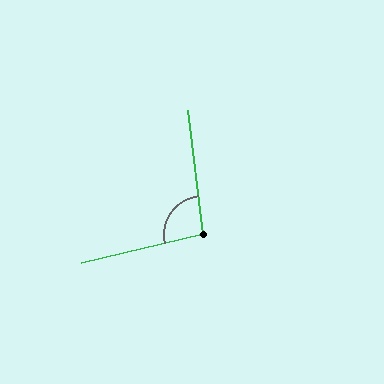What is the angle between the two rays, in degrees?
Approximately 96 degrees.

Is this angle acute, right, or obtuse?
It is obtuse.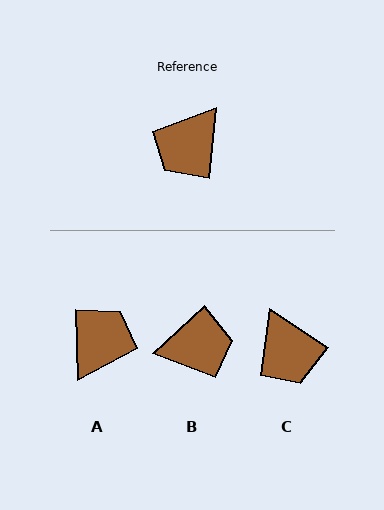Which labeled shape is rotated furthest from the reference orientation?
A, about 173 degrees away.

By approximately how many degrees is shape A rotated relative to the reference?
Approximately 173 degrees clockwise.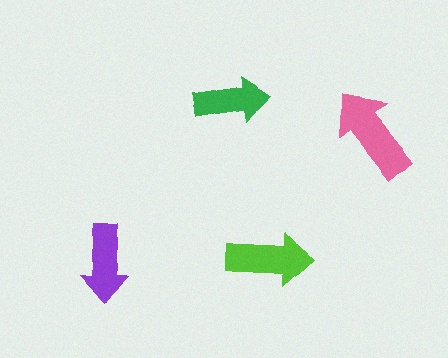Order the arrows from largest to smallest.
the pink one, the lime one, the purple one, the green one.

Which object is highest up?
The green arrow is topmost.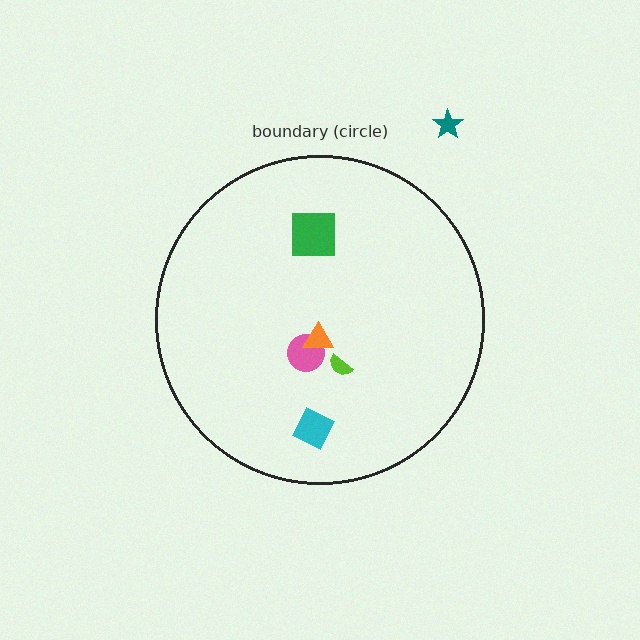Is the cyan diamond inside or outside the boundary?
Inside.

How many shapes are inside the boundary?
5 inside, 1 outside.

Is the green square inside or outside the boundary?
Inside.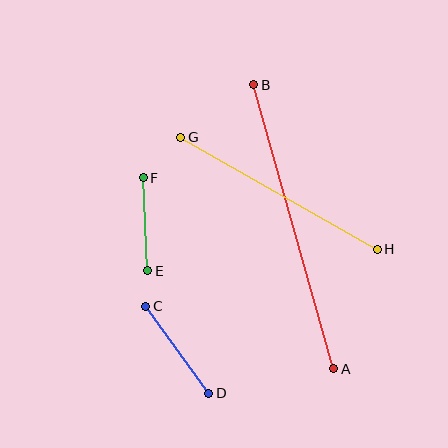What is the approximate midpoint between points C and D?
The midpoint is at approximately (177, 350) pixels.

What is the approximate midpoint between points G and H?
The midpoint is at approximately (279, 193) pixels.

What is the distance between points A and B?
The distance is approximately 295 pixels.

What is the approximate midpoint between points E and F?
The midpoint is at approximately (146, 224) pixels.